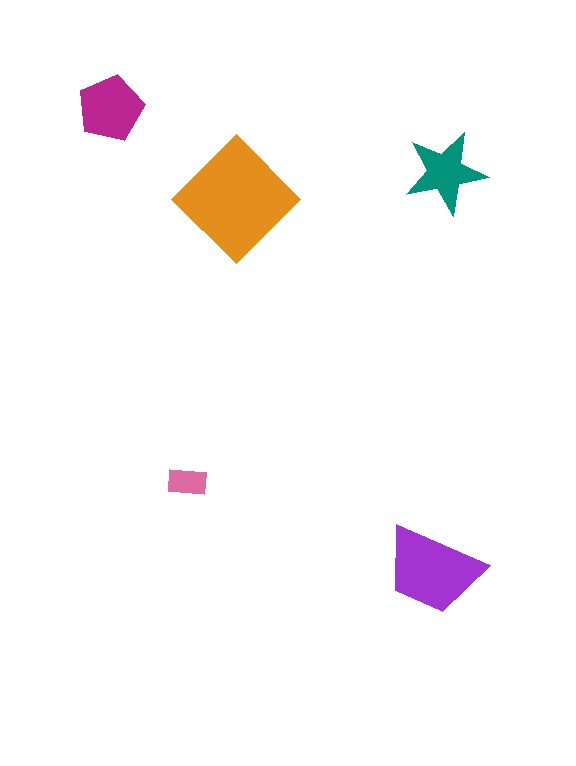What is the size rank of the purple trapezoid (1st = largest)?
2nd.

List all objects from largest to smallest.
The orange diamond, the purple trapezoid, the magenta pentagon, the teal star, the pink rectangle.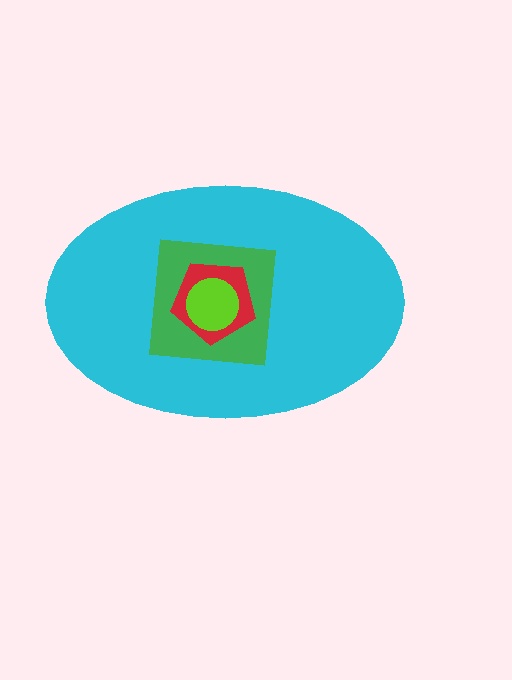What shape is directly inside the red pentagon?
The lime circle.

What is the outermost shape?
The cyan ellipse.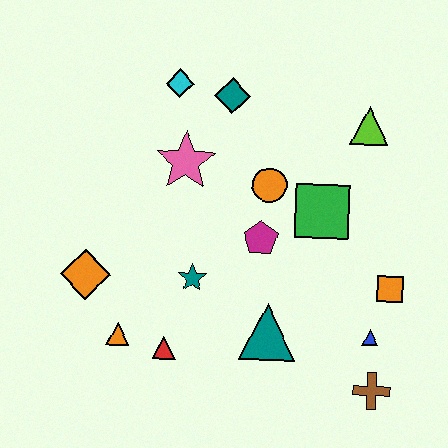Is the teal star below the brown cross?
No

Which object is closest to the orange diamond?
The orange triangle is closest to the orange diamond.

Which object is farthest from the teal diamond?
The brown cross is farthest from the teal diamond.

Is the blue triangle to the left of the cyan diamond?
No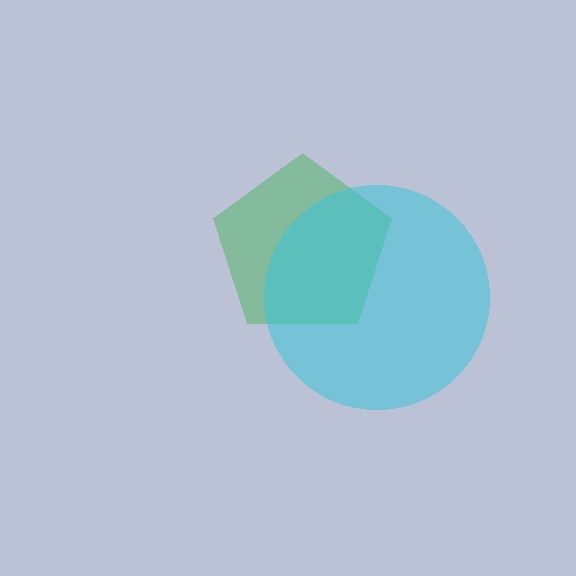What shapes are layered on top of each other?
The layered shapes are: a green pentagon, a cyan circle.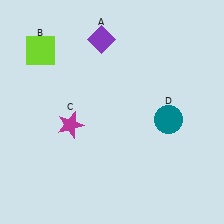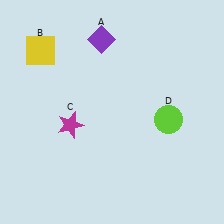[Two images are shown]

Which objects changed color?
B changed from lime to yellow. D changed from teal to lime.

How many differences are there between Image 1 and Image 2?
There are 2 differences between the two images.